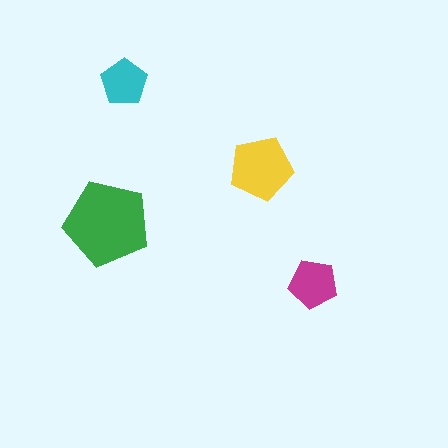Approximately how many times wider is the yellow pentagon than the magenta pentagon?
About 1.5 times wider.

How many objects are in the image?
There are 4 objects in the image.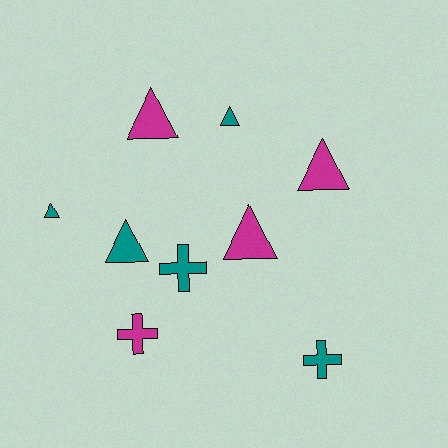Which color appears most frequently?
Teal, with 5 objects.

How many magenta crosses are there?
There is 1 magenta cross.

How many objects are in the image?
There are 9 objects.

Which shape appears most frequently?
Triangle, with 6 objects.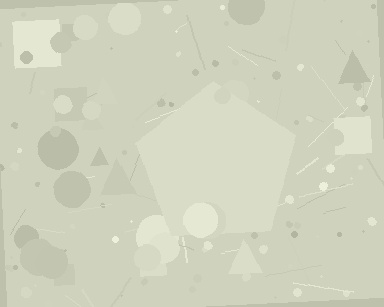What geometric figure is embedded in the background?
A pentagon is embedded in the background.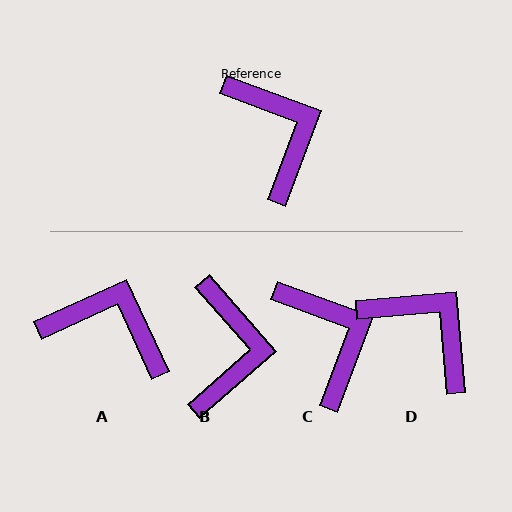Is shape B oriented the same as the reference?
No, it is off by about 28 degrees.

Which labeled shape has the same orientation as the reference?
C.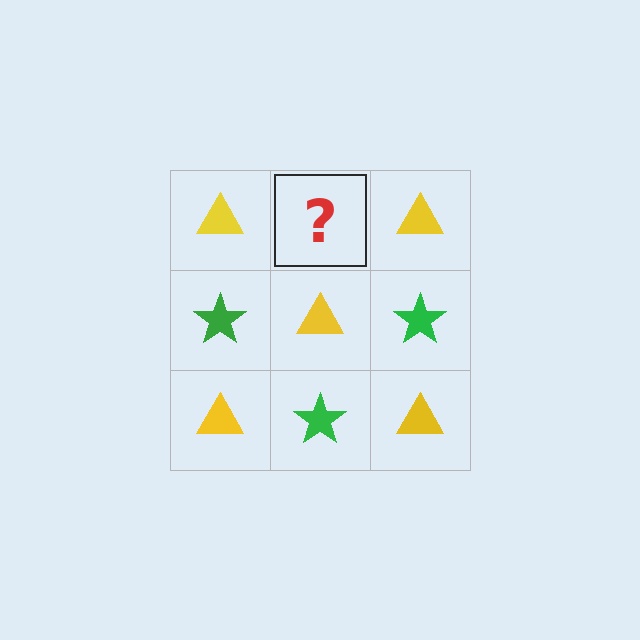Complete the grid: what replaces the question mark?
The question mark should be replaced with a green star.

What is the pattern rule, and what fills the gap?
The rule is that it alternates yellow triangle and green star in a checkerboard pattern. The gap should be filled with a green star.